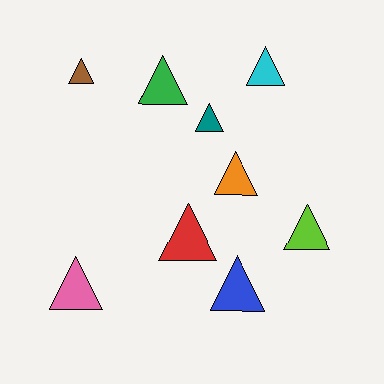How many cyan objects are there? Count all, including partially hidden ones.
There is 1 cyan object.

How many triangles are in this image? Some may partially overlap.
There are 9 triangles.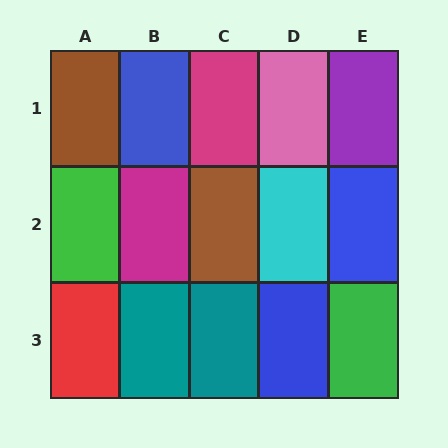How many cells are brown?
2 cells are brown.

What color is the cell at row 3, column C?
Teal.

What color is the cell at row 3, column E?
Green.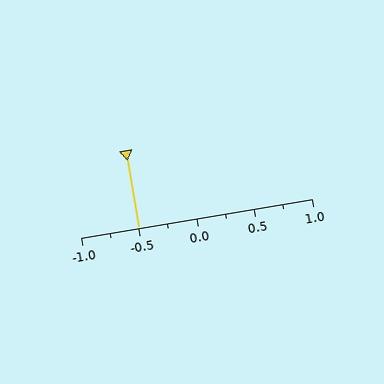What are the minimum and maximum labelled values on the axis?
The axis runs from -1.0 to 1.0.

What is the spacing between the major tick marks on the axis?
The major ticks are spaced 0.5 apart.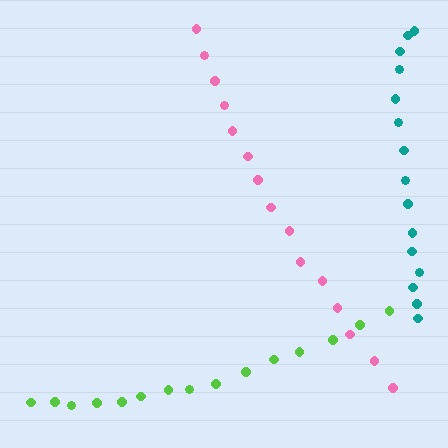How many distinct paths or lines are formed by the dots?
There are 3 distinct paths.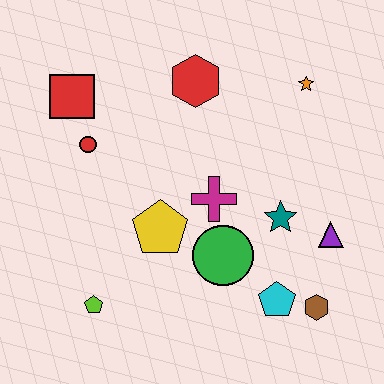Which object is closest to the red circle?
The red square is closest to the red circle.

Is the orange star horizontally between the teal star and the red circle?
No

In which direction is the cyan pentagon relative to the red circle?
The cyan pentagon is to the right of the red circle.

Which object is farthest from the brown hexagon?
The red square is farthest from the brown hexagon.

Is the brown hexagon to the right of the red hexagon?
Yes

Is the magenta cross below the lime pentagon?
No